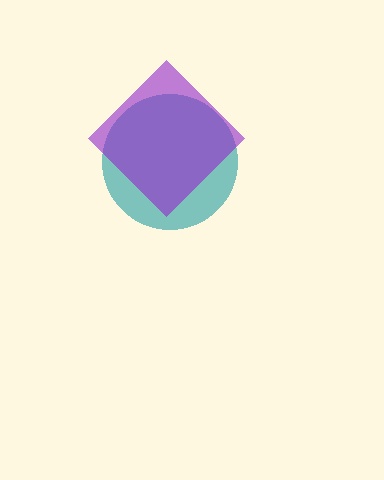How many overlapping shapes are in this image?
There are 2 overlapping shapes in the image.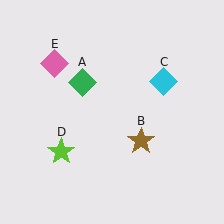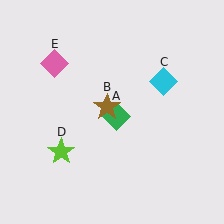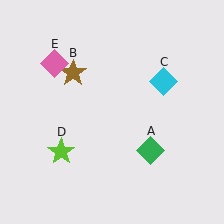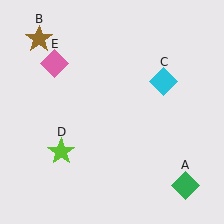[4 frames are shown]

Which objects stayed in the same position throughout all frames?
Cyan diamond (object C) and lime star (object D) and pink diamond (object E) remained stationary.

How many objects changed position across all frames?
2 objects changed position: green diamond (object A), brown star (object B).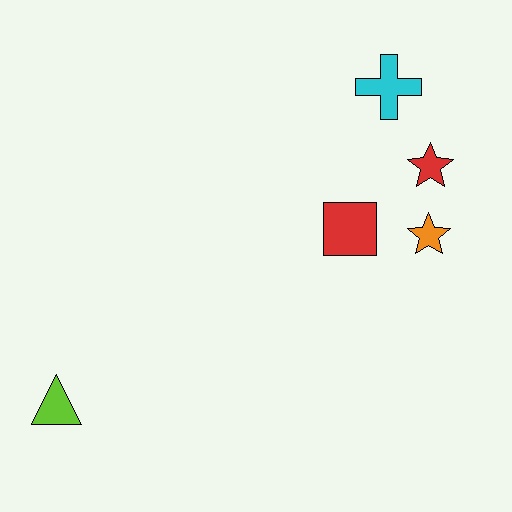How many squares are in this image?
There is 1 square.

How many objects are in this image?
There are 5 objects.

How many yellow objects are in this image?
There are no yellow objects.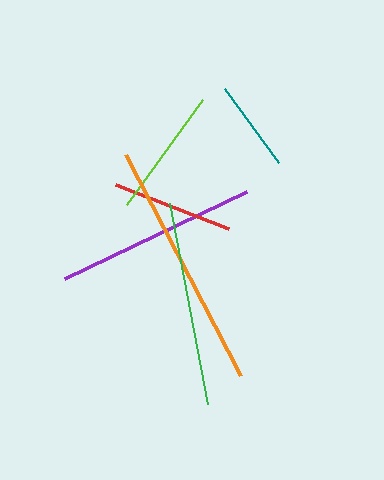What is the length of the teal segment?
The teal segment is approximately 92 pixels long.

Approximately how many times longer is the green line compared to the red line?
The green line is approximately 1.7 times the length of the red line.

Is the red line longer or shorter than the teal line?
The red line is longer than the teal line.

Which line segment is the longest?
The orange line is the longest at approximately 249 pixels.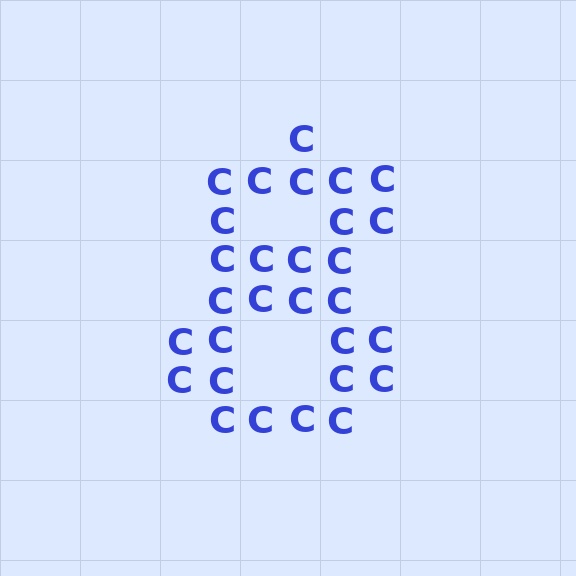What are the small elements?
The small elements are letter C's.